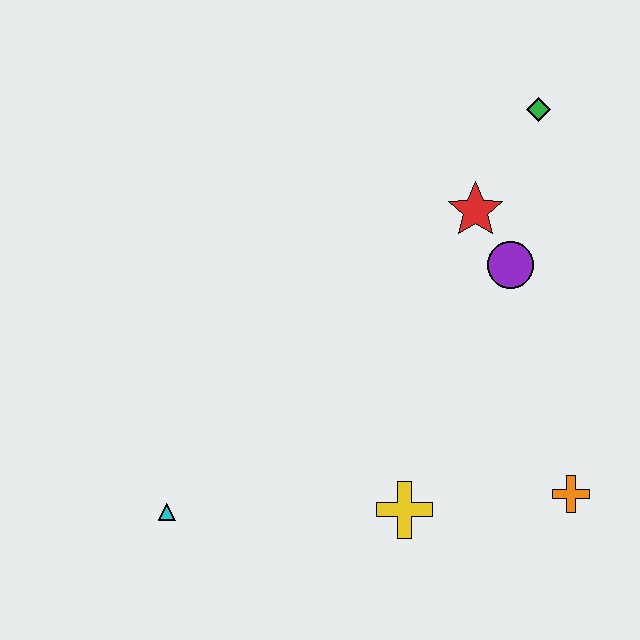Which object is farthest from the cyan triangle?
The green diamond is farthest from the cyan triangle.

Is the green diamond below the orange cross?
No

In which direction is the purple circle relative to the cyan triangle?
The purple circle is to the right of the cyan triangle.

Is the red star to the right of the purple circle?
No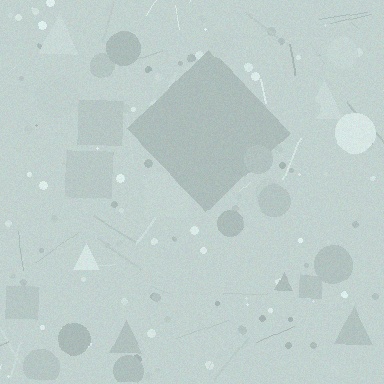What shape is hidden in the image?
A diamond is hidden in the image.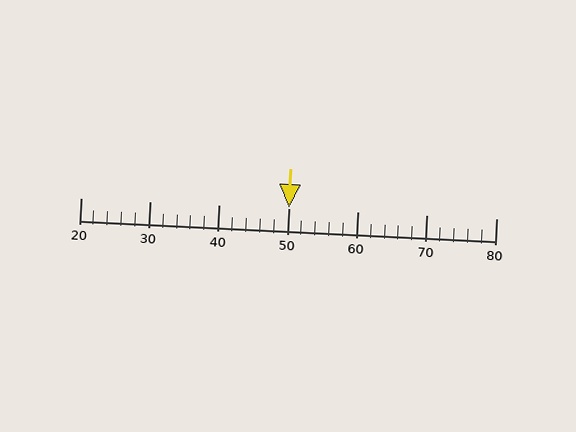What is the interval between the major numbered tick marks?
The major tick marks are spaced 10 units apart.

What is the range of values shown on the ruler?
The ruler shows values from 20 to 80.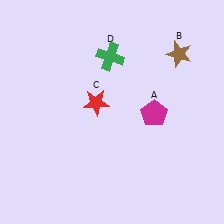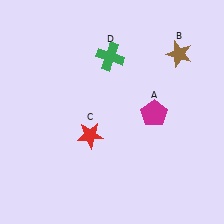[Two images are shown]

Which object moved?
The red star (C) moved down.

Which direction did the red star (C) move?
The red star (C) moved down.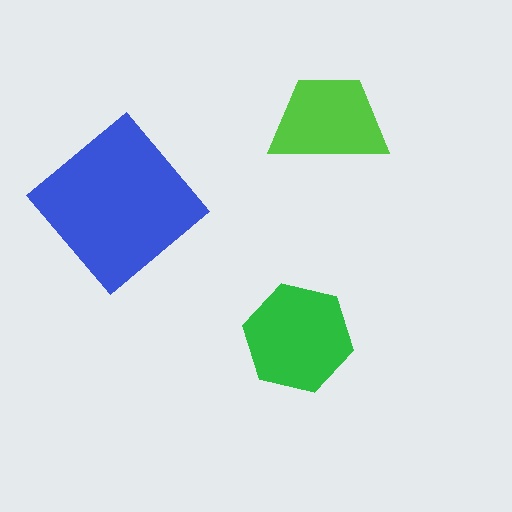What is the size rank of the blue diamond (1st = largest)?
1st.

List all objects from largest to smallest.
The blue diamond, the green hexagon, the lime trapezoid.